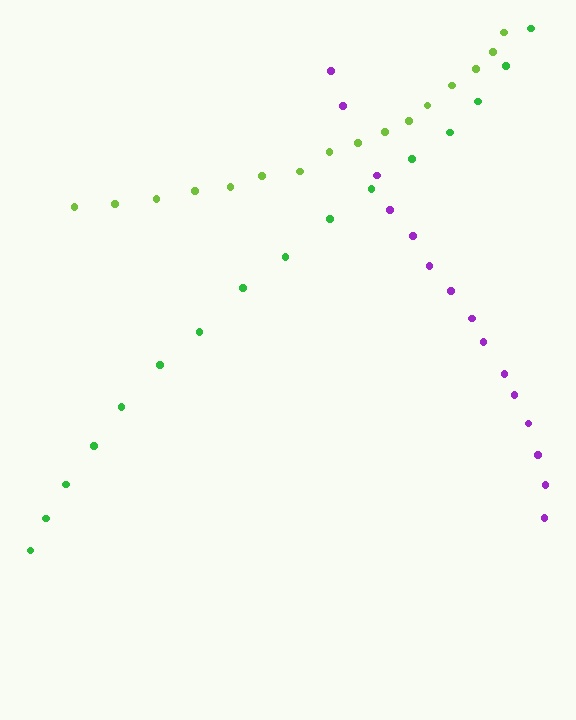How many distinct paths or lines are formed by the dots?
There are 3 distinct paths.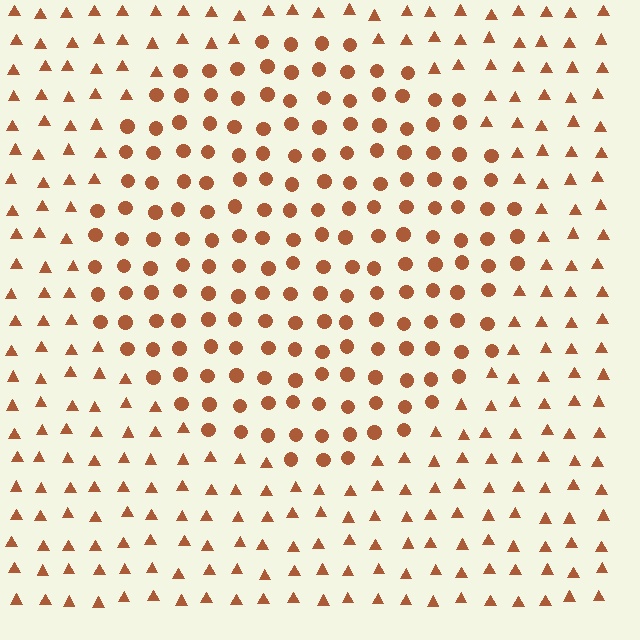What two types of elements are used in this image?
The image uses circles inside the circle region and triangles outside it.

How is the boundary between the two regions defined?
The boundary is defined by a change in element shape: circles inside vs. triangles outside. All elements share the same color and spacing.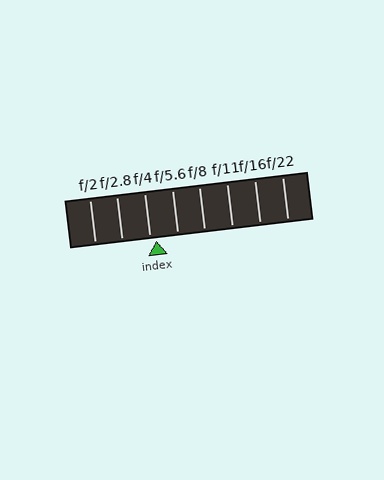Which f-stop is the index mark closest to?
The index mark is closest to f/4.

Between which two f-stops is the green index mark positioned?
The index mark is between f/4 and f/5.6.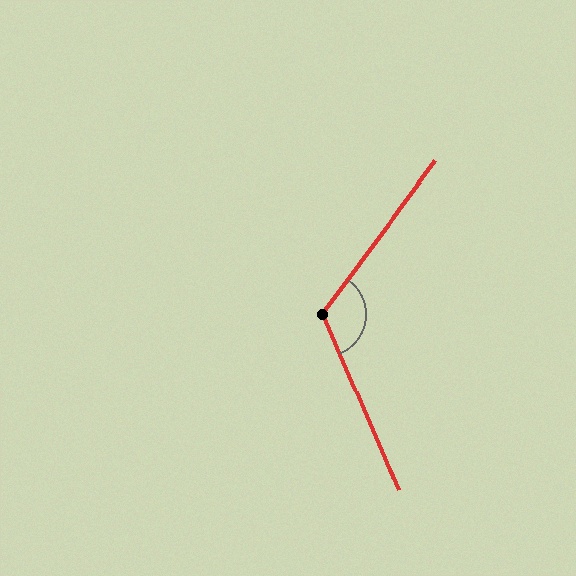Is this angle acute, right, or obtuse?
It is obtuse.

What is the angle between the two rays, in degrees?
Approximately 120 degrees.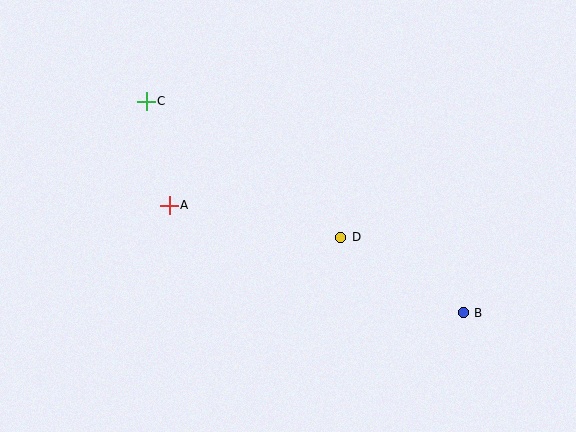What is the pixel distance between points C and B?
The distance between C and B is 381 pixels.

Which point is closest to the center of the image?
Point D at (341, 237) is closest to the center.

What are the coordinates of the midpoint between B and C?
The midpoint between B and C is at (305, 207).